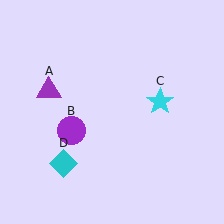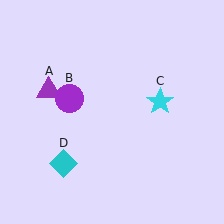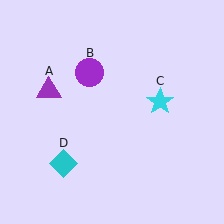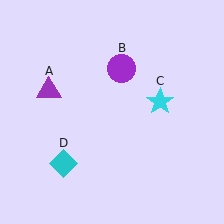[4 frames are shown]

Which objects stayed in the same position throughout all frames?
Purple triangle (object A) and cyan star (object C) and cyan diamond (object D) remained stationary.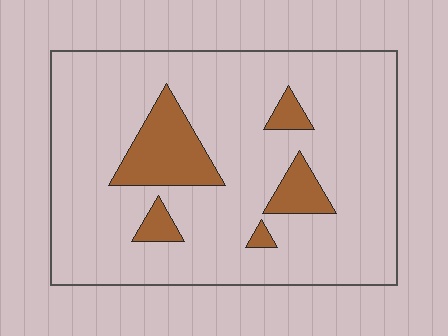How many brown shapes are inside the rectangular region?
5.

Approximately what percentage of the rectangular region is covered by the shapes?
Approximately 15%.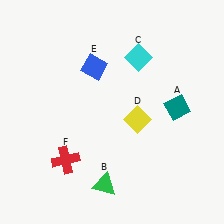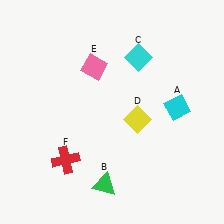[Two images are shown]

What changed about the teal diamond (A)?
In Image 1, A is teal. In Image 2, it changed to cyan.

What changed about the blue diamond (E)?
In Image 1, E is blue. In Image 2, it changed to pink.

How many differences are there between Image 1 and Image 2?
There are 2 differences between the two images.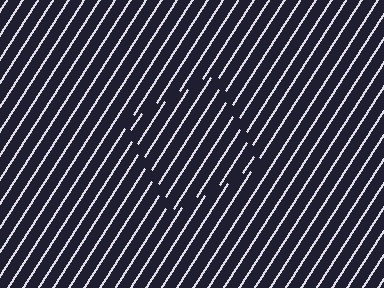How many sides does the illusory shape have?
4 sides — the line-ends trace a square.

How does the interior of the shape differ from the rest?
The interior of the shape contains the same grating, shifted by half a period — the contour is defined by the phase discontinuity where line-ends from the inner and outer gratings abut.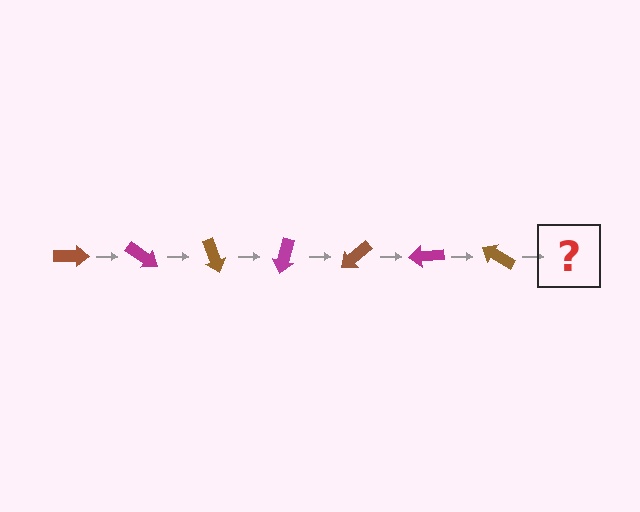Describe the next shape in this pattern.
It should be a magenta arrow, rotated 245 degrees from the start.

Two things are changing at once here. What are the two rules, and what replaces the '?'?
The two rules are that it rotates 35 degrees each step and the color cycles through brown and magenta. The '?' should be a magenta arrow, rotated 245 degrees from the start.